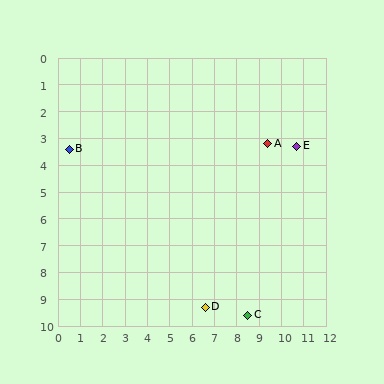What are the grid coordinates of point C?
Point C is at approximately (8.5, 9.6).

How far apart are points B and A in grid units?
Points B and A are about 8.9 grid units apart.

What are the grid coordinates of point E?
Point E is at approximately (10.7, 3.3).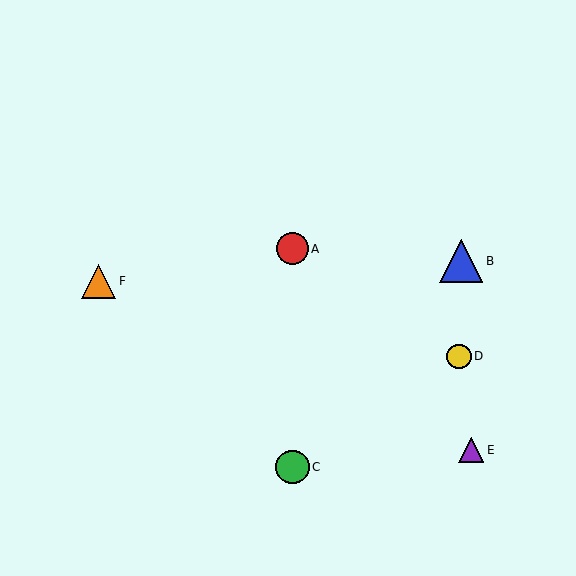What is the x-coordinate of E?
Object E is at x≈471.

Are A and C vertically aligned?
Yes, both are at x≈292.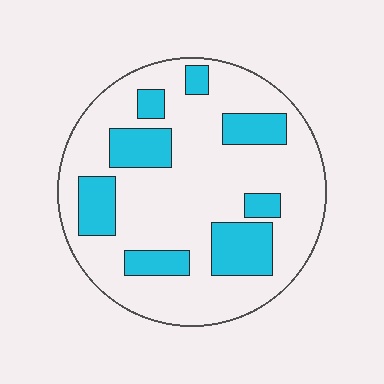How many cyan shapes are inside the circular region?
8.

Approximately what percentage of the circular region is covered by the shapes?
Approximately 25%.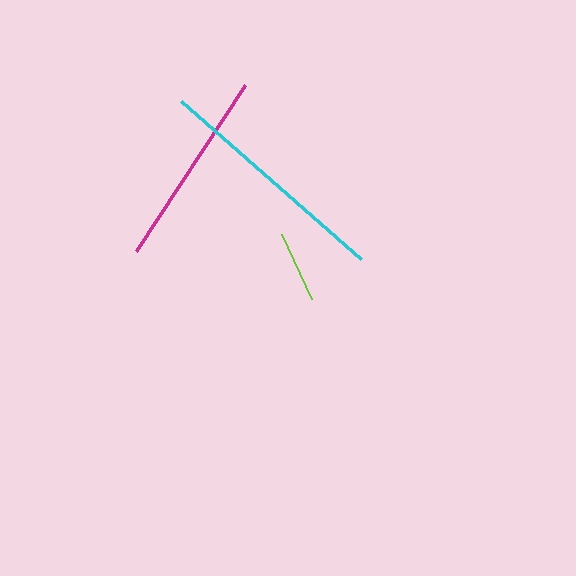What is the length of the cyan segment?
The cyan segment is approximately 240 pixels long.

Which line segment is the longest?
The cyan line is the longest at approximately 240 pixels.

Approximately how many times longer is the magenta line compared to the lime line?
The magenta line is approximately 2.8 times the length of the lime line.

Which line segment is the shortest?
The lime line is the shortest at approximately 72 pixels.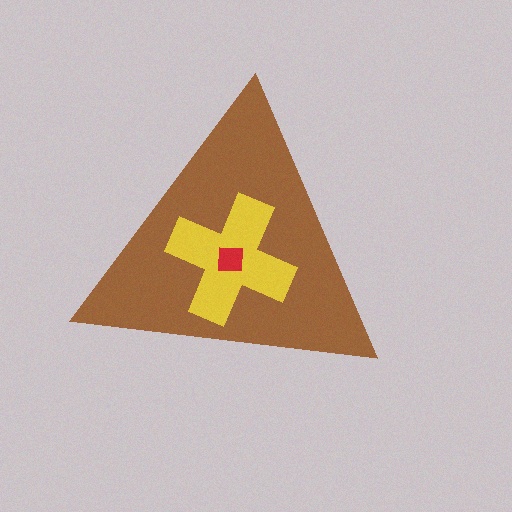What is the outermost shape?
The brown triangle.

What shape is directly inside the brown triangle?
The yellow cross.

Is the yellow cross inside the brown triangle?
Yes.